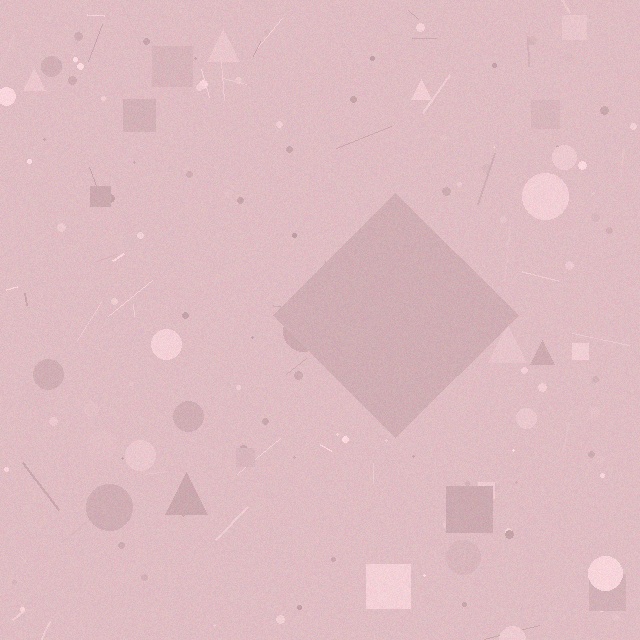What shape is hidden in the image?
A diamond is hidden in the image.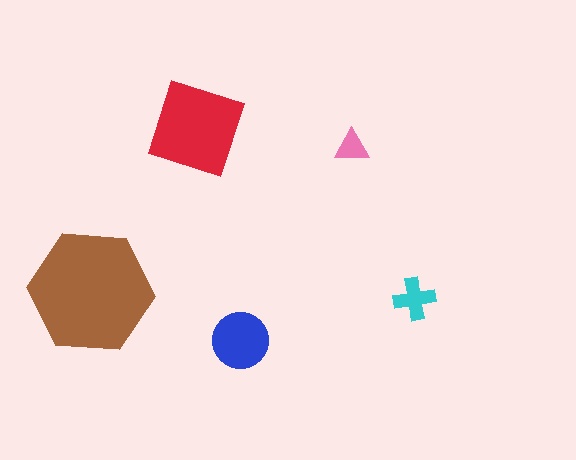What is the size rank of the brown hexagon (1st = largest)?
1st.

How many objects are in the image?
There are 5 objects in the image.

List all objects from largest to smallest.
The brown hexagon, the red diamond, the blue circle, the cyan cross, the pink triangle.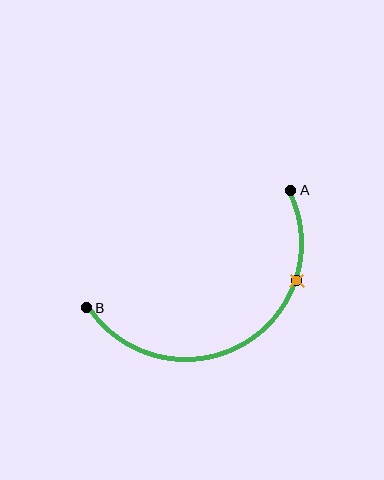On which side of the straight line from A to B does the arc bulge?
The arc bulges below the straight line connecting A and B.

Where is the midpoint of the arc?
The arc midpoint is the point on the curve farthest from the straight line joining A and B. It sits below that line.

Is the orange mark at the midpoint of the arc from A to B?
No. The orange mark lies on the arc but is closer to endpoint A. The arc midpoint would be at the point on the curve equidistant along the arc from both A and B.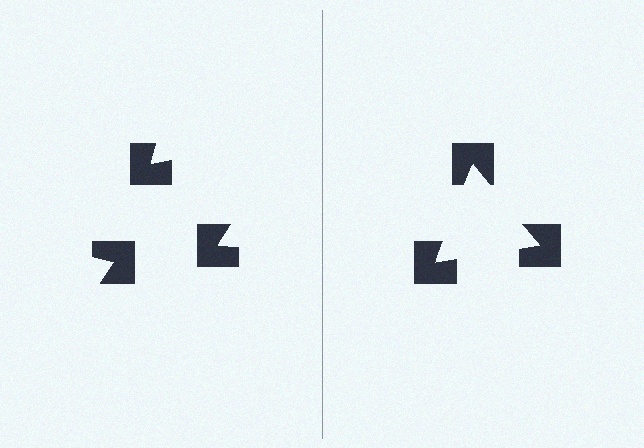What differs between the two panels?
The notched squares are positioned identically on both sides; only the wedge orientations differ. On the right they align to a triangle; on the left they are misaligned.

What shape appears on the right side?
An illusory triangle.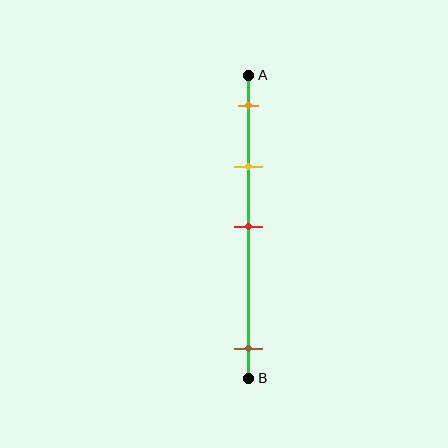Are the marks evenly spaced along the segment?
No, the marks are not evenly spaced.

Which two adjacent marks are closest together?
The orange and yellow marks are the closest adjacent pair.